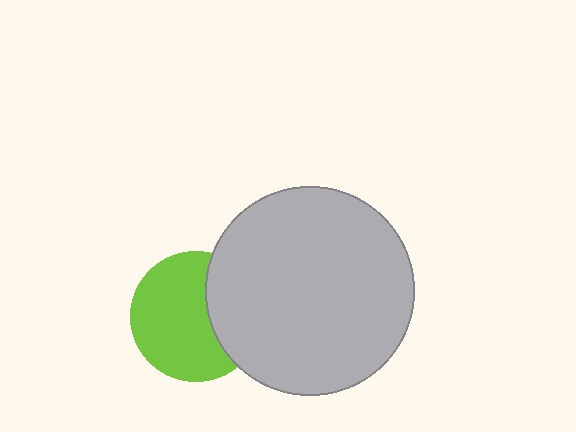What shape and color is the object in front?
The object in front is a light gray circle.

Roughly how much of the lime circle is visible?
Most of it is visible (roughly 67%).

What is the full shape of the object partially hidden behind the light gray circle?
The partially hidden object is a lime circle.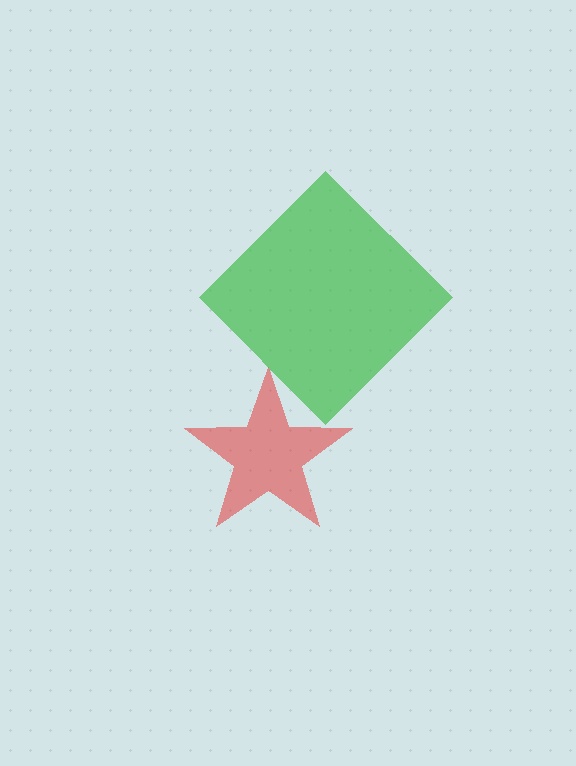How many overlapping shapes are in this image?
There are 2 overlapping shapes in the image.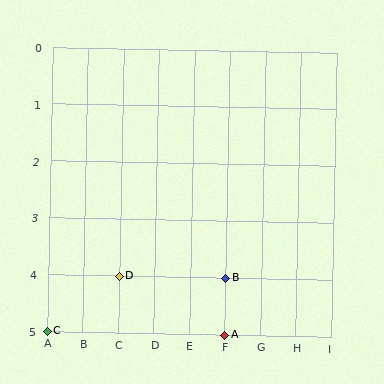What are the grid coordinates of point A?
Point A is at grid coordinates (F, 5).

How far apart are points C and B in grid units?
Points C and B are 5 columns and 1 row apart (about 5.1 grid units diagonally).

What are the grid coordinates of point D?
Point D is at grid coordinates (C, 4).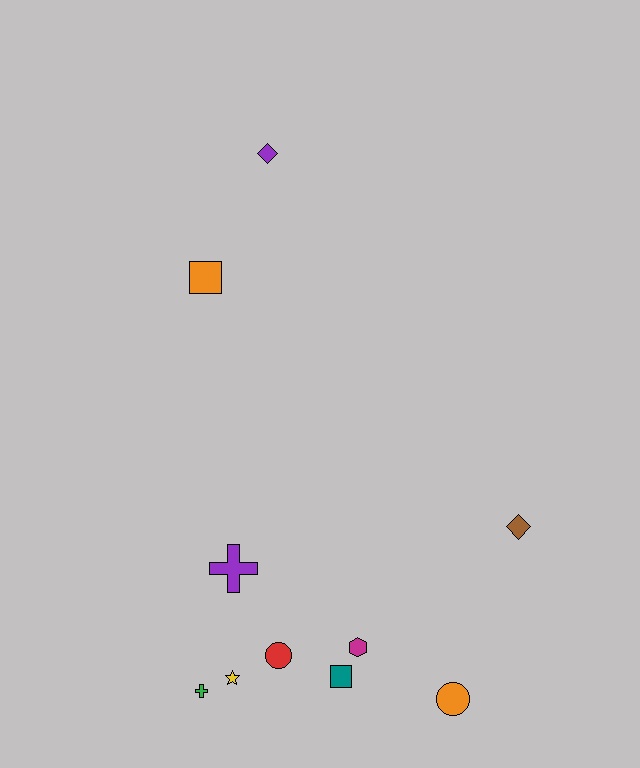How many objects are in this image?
There are 10 objects.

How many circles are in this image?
There are 2 circles.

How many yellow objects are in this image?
There is 1 yellow object.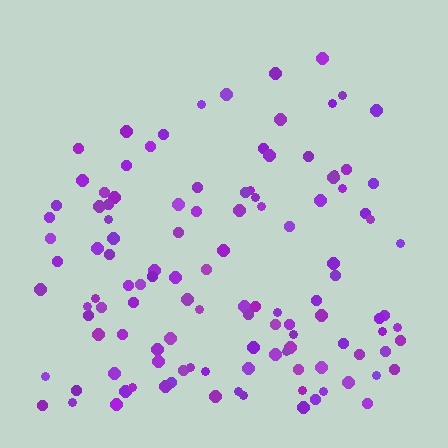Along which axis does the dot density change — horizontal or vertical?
Vertical.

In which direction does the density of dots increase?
From top to bottom, with the bottom side densest.